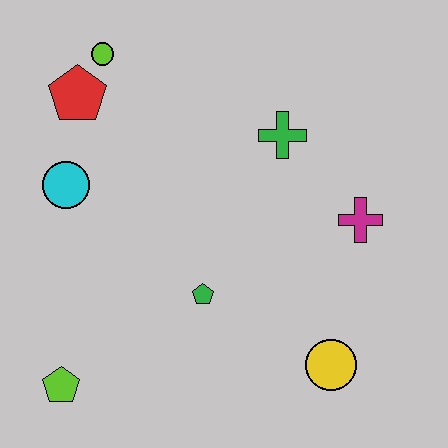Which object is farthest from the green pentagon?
The lime circle is farthest from the green pentagon.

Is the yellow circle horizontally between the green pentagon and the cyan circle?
No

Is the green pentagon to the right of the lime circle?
Yes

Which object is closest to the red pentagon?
The lime circle is closest to the red pentagon.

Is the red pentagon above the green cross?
Yes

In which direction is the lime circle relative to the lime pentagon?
The lime circle is above the lime pentagon.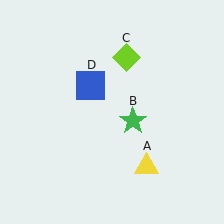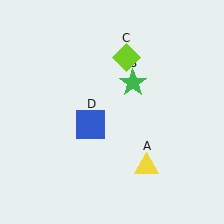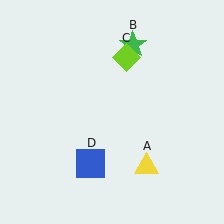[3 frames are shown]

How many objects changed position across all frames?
2 objects changed position: green star (object B), blue square (object D).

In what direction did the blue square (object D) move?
The blue square (object D) moved down.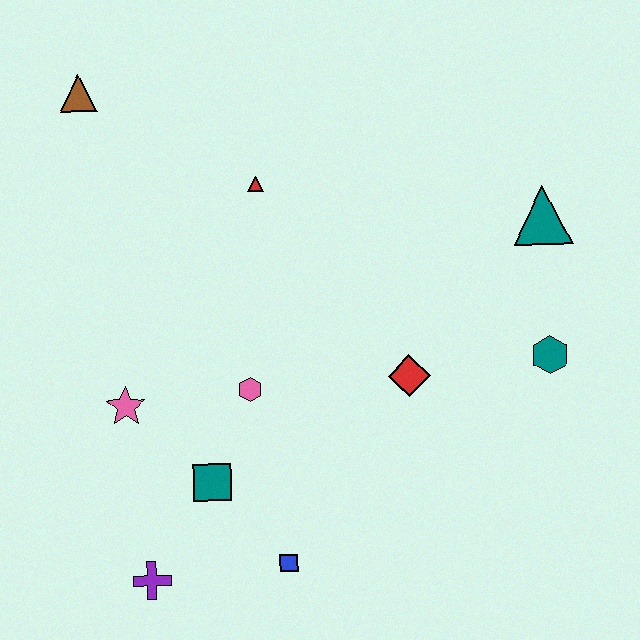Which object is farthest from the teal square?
The teal triangle is farthest from the teal square.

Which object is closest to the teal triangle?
The teal hexagon is closest to the teal triangle.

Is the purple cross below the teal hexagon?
Yes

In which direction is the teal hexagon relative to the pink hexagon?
The teal hexagon is to the right of the pink hexagon.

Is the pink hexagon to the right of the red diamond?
No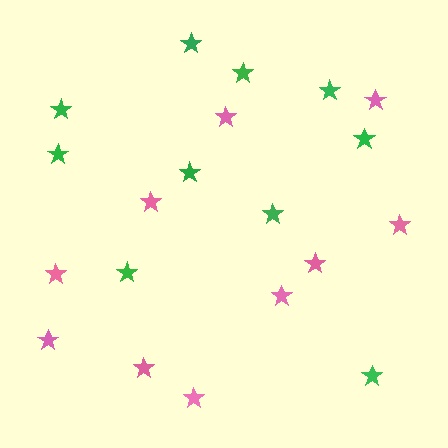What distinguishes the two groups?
There are 2 groups: one group of green stars (10) and one group of pink stars (10).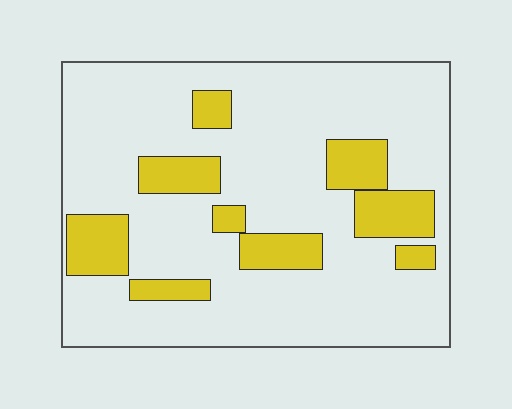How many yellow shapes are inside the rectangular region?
9.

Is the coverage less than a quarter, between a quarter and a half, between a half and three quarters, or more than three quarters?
Less than a quarter.